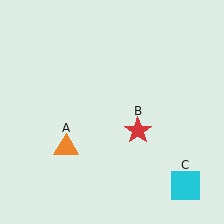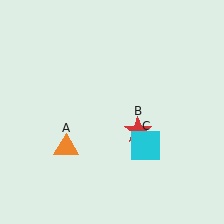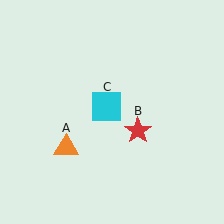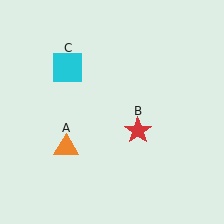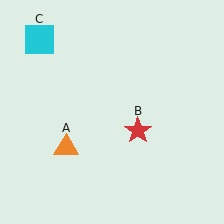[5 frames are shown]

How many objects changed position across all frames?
1 object changed position: cyan square (object C).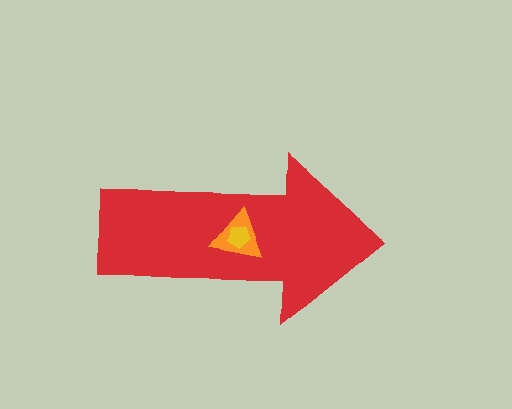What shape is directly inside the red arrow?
The orange triangle.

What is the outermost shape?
The red arrow.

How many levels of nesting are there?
3.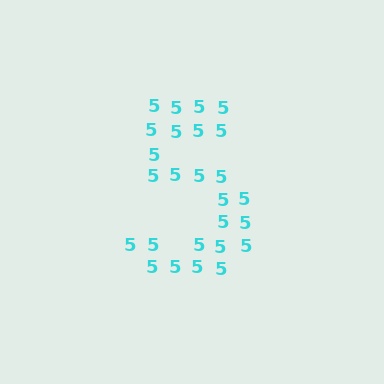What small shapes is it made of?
It is made of small digit 5's.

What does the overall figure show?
The overall figure shows the digit 5.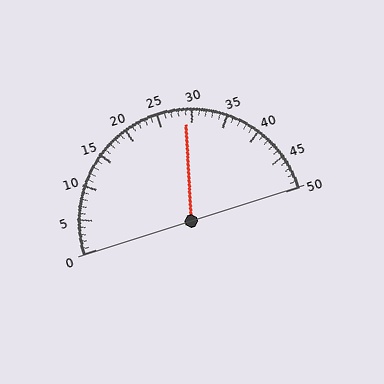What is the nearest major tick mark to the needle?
The nearest major tick mark is 30.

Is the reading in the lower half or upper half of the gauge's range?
The reading is in the upper half of the range (0 to 50).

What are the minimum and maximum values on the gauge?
The gauge ranges from 0 to 50.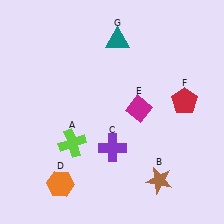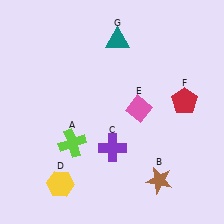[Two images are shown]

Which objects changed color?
D changed from orange to yellow. E changed from magenta to pink.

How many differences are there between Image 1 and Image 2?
There are 2 differences between the two images.